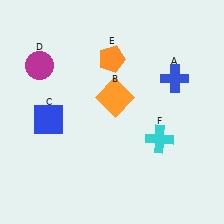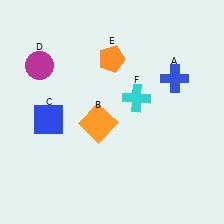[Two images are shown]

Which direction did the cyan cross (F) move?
The cyan cross (F) moved up.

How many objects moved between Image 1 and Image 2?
2 objects moved between the two images.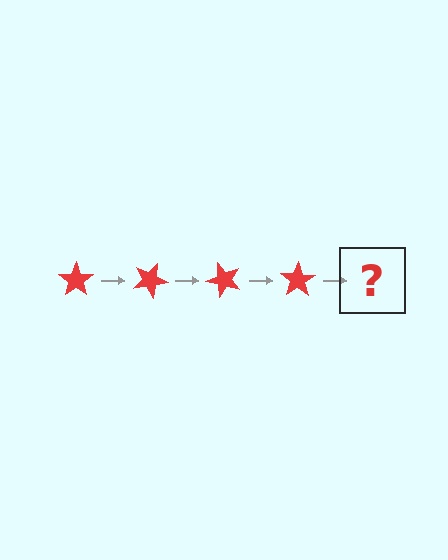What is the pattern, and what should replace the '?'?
The pattern is that the star rotates 25 degrees each step. The '?' should be a red star rotated 100 degrees.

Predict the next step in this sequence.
The next step is a red star rotated 100 degrees.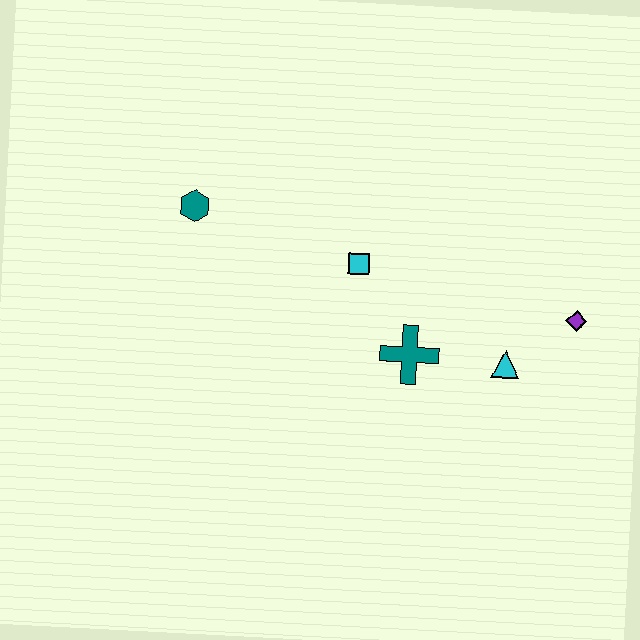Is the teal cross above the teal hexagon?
No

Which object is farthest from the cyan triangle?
The teal hexagon is farthest from the cyan triangle.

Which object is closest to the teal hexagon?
The cyan square is closest to the teal hexagon.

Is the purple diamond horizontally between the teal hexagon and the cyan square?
No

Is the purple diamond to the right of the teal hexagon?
Yes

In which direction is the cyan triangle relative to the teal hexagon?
The cyan triangle is to the right of the teal hexagon.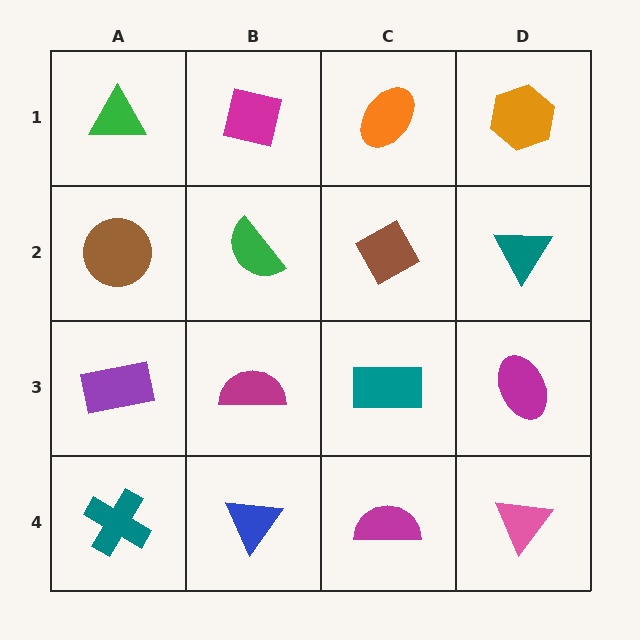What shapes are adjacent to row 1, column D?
A teal triangle (row 2, column D), an orange ellipse (row 1, column C).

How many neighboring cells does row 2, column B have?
4.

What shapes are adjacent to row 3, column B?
A green semicircle (row 2, column B), a blue triangle (row 4, column B), a purple rectangle (row 3, column A), a teal rectangle (row 3, column C).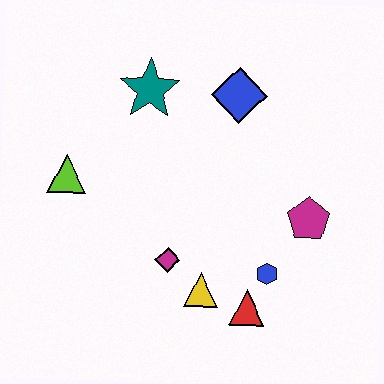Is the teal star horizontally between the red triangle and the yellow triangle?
No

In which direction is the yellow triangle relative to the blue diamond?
The yellow triangle is below the blue diamond.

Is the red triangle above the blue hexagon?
No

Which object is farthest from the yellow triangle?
The teal star is farthest from the yellow triangle.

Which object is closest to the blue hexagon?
The red triangle is closest to the blue hexagon.